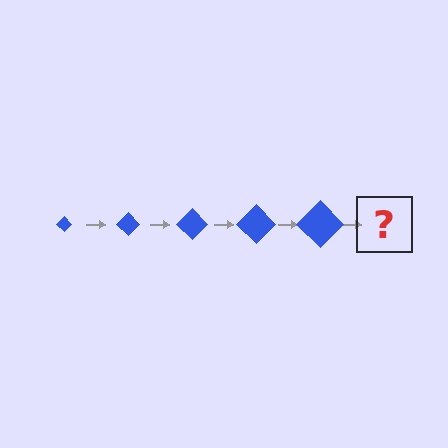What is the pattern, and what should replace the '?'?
The pattern is that the diamond gets progressively larger each step. The '?' should be a blue diamond, larger than the previous one.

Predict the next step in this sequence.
The next step is a blue diamond, larger than the previous one.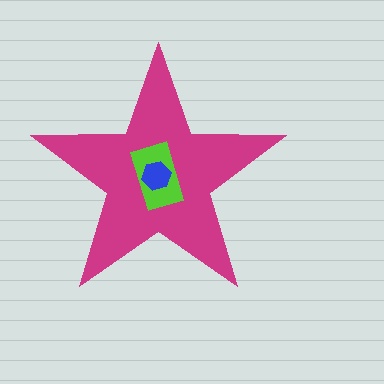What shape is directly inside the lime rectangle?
The blue hexagon.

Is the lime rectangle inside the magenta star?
Yes.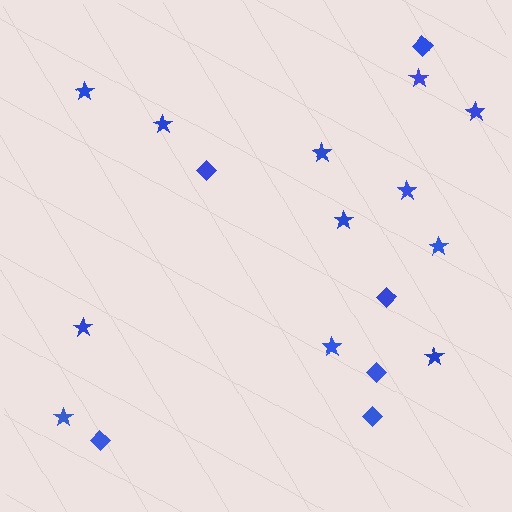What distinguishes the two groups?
There are 2 groups: one group of diamonds (6) and one group of stars (12).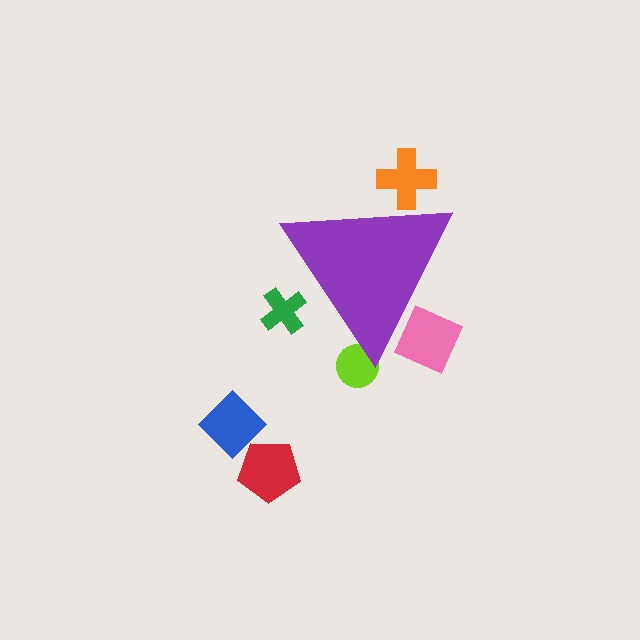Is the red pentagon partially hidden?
No, the red pentagon is fully visible.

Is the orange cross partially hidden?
Yes, the orange cross is partially hidden behind the purple triangle.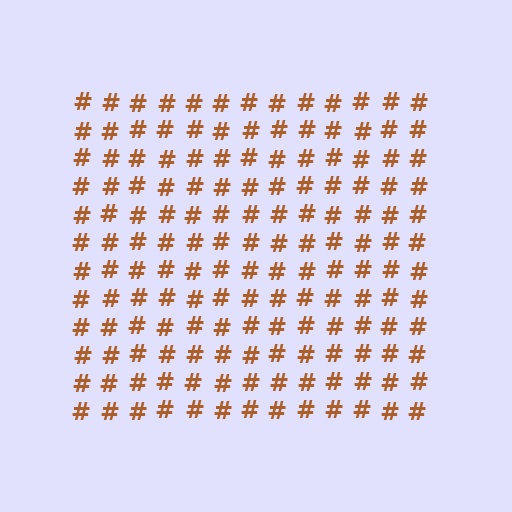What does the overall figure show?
The overall figure shows a square.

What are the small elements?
The small elements are hash symbols.